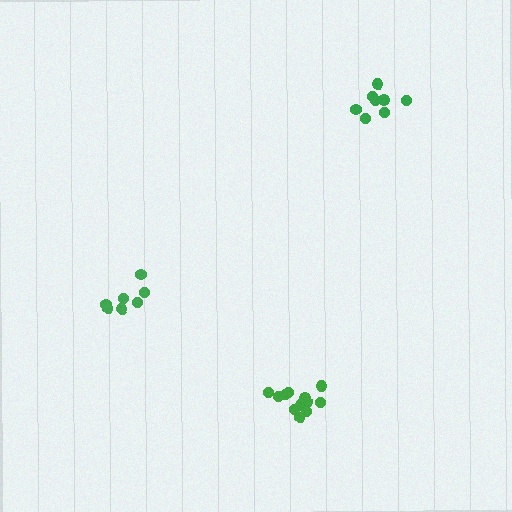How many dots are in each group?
Group 1: 8 dots, Group 2: 12 dots, Group 3: 7 dots (27 total).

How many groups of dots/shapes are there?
There are 3 groups.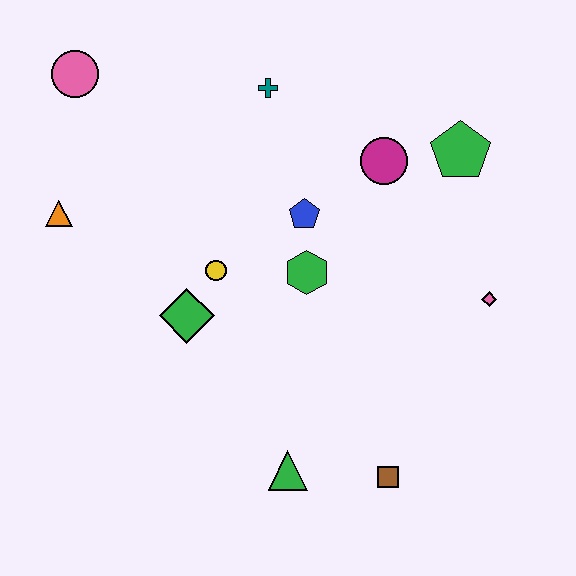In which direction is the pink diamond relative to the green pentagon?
The pink diamond is below the green pentagon.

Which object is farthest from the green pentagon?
The orange triangle is farthest from the green pentagon.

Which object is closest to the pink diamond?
The green pentagon is closest to the pink diamond.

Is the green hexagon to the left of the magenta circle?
Yes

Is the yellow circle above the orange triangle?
No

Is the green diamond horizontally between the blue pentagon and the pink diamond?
No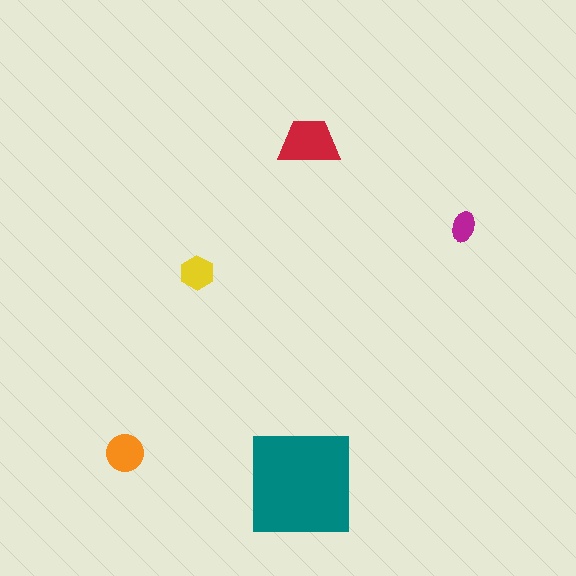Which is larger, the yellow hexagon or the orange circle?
The orange circle.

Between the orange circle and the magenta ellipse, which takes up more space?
The orange circle.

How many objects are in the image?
There are 5 objects in the image.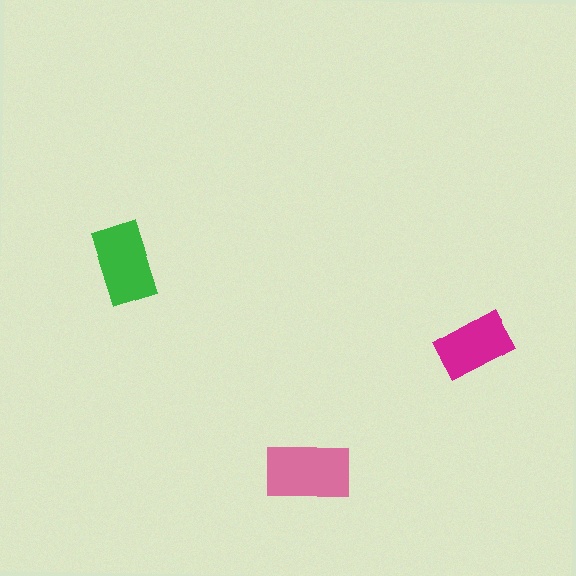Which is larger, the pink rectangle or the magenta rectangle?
The pink one.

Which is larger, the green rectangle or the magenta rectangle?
The green one.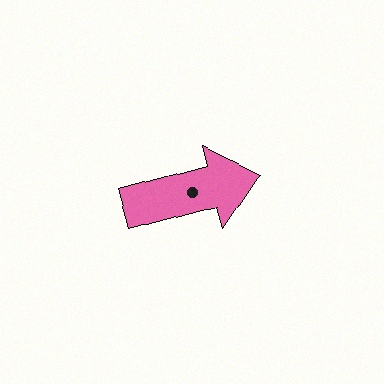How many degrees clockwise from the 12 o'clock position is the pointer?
Approximately 75 degrees.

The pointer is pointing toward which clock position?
Roughly 2 o'clock.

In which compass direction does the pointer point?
East.